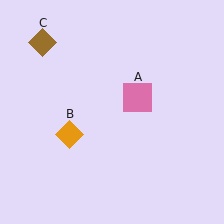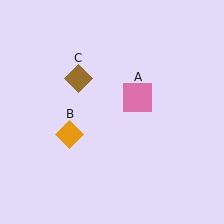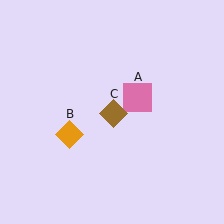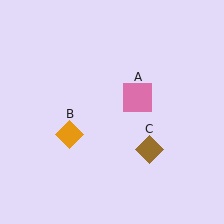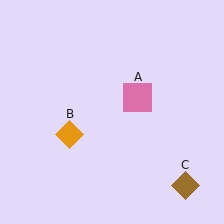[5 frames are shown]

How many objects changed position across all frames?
1 object changed position: brown diamond (object C).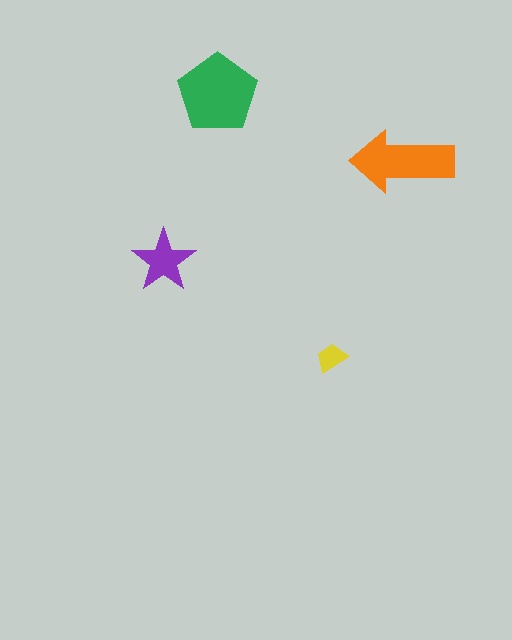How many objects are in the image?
There are 4 objects in the image.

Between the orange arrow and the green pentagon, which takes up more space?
The green pentagon.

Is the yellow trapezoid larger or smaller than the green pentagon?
Smaller.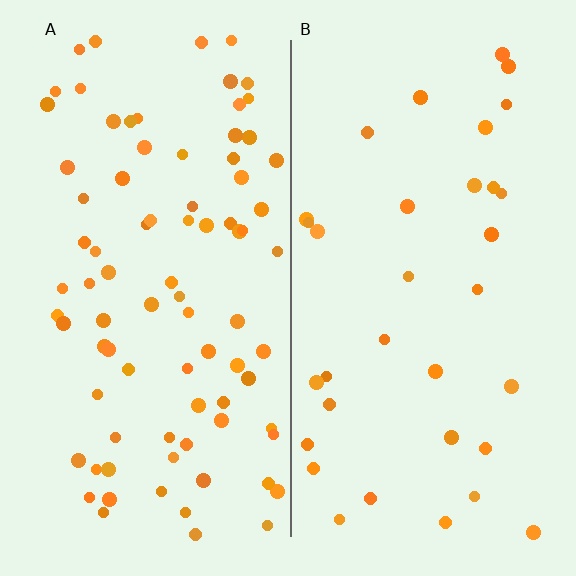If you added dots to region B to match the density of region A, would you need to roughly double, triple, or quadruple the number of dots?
Approximately double.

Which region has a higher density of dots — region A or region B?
A (the left).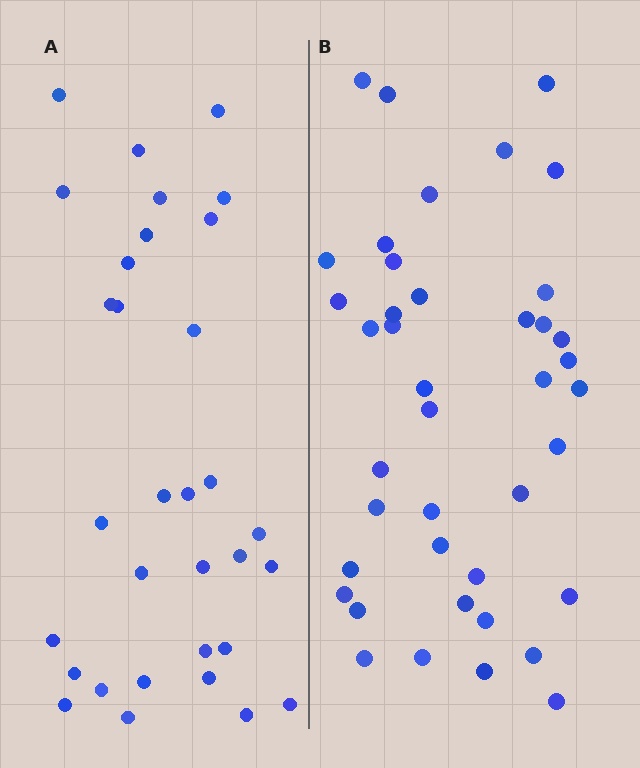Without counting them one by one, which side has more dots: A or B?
Region B (the right region) has more dots.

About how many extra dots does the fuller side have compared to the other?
Region B has roughly 8 or so more dots than region A.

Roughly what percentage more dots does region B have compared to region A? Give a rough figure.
About 30% more.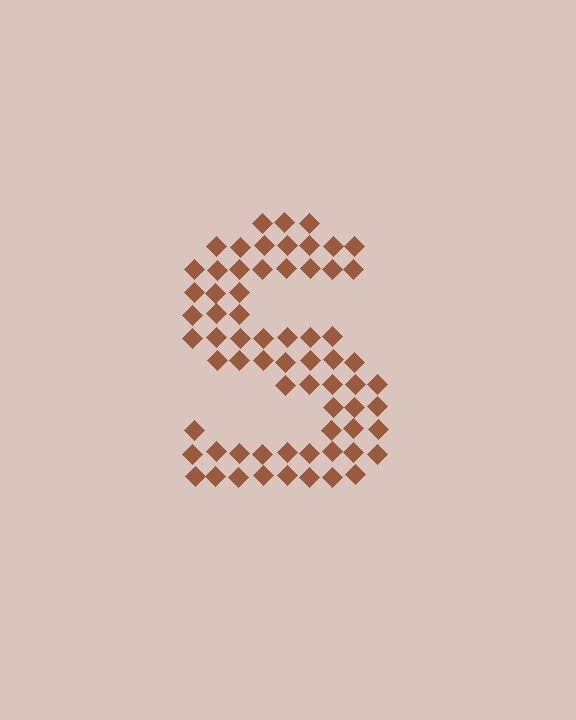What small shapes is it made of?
It is made of small diamonds.